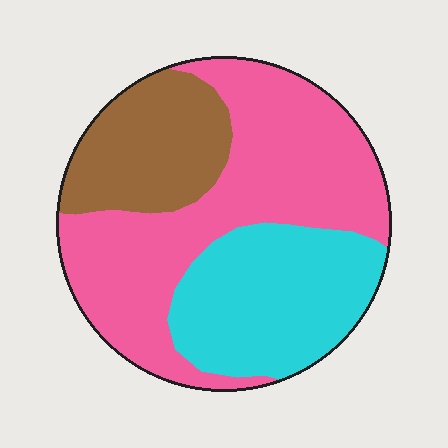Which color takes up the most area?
Pink, at roughly 50%.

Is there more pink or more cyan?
Pink.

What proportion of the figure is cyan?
Cyan covers roughly 30% of the figure.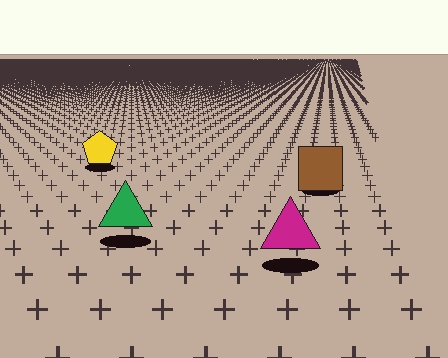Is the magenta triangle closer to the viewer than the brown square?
Yes. The magenta triangle is closer — you can tell from the texture gradient: the ground texture is coarser near it.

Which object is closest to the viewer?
The magenta triangle is closest. The texture marks near it are larger and more spread out.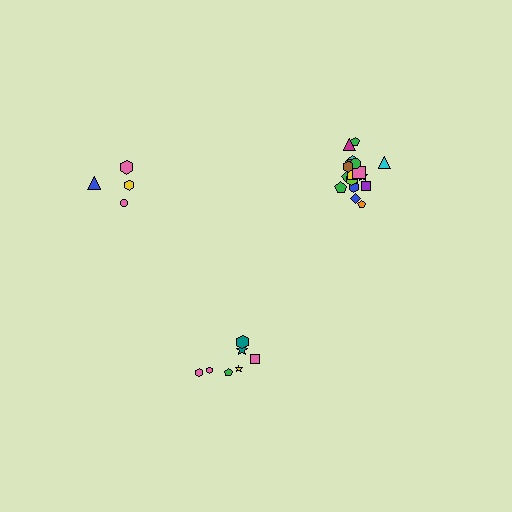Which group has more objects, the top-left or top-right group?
The top-right group.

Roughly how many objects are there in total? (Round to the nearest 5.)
Roughly 30 objects in total.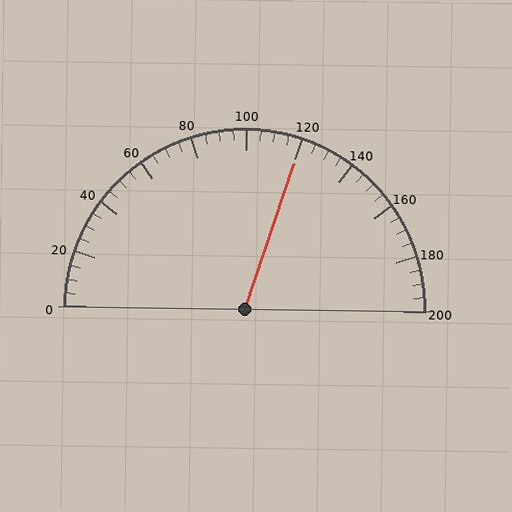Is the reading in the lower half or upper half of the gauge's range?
The reading is in the upper half of the range (0 to 200).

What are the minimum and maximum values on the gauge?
The gauge ranges from 0 to 200.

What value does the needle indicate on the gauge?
The needle indicates approximately 120.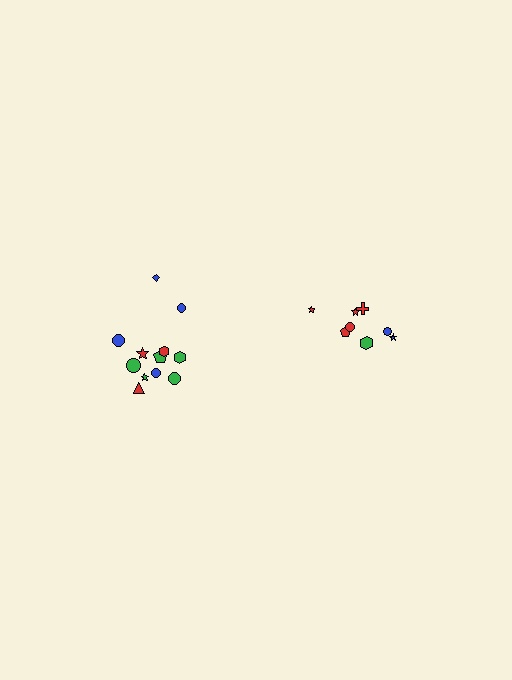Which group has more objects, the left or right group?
The left group.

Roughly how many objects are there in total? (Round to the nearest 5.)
Roughly 20 objects in total.